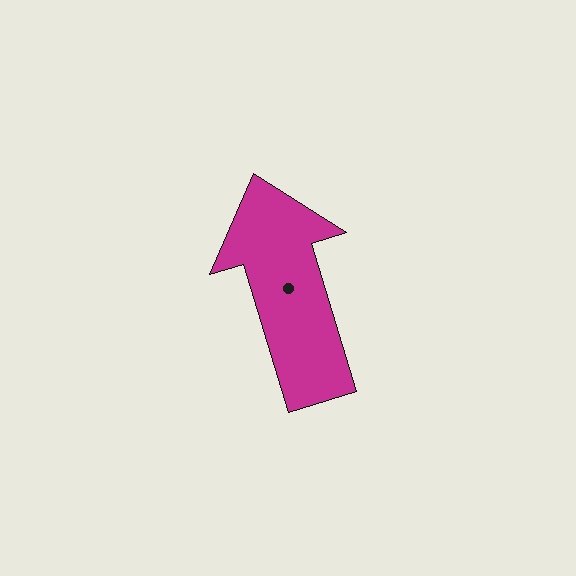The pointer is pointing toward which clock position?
Roughly 11 o'clock.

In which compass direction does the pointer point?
North.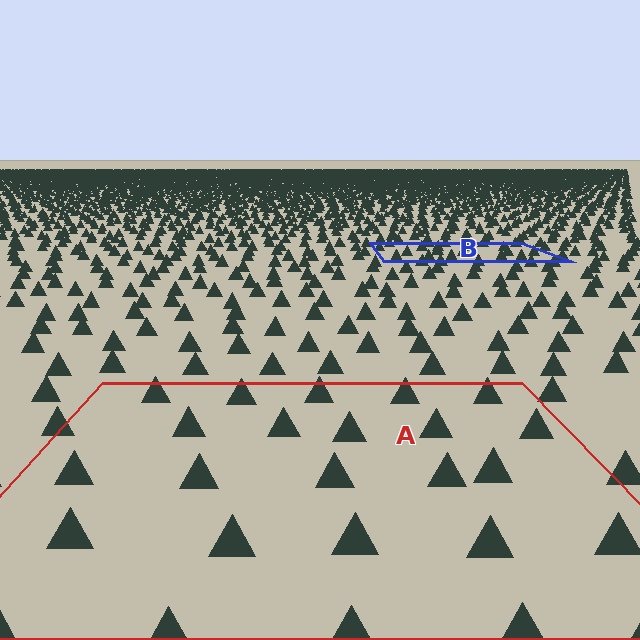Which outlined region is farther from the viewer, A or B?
Region B is farther from the viewer — the texture elements inside it appear smaller and more densely packed.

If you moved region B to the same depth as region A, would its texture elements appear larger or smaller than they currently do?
They would appear larger. At a closer depth, the same texture elements are projected at a bigger on-screen size.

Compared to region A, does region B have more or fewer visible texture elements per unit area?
Region B has more texture elements per unit area — they are packed more densely because it is farther away.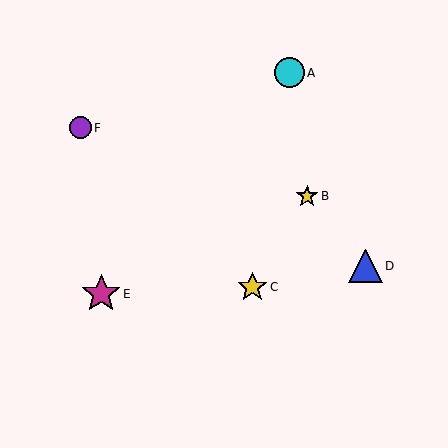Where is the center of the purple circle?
The center of the purple circle is at (80, 128).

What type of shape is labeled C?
Shape C is a yellow star.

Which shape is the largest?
The magenta star (labeled E) is the largest.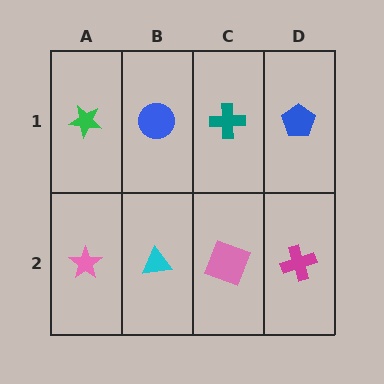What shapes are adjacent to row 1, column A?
A pink star (row 2, column A), a blue circle (row 1, column B).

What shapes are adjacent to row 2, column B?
A blue circle (row 1, column B), a pink star (row 2, column A), a pink square (row 2, column C).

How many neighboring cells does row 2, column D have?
2.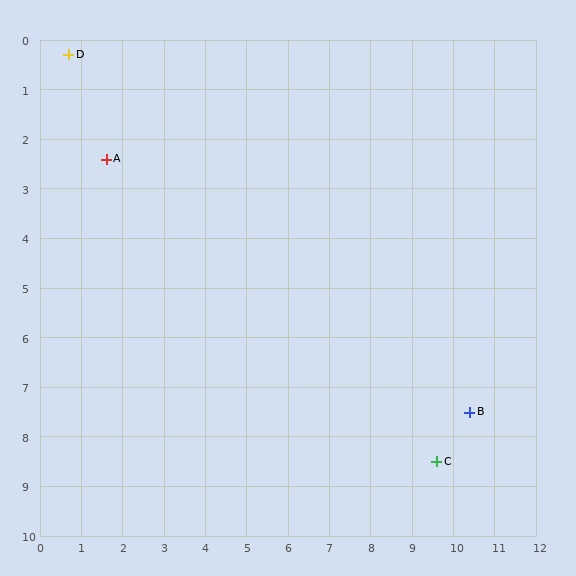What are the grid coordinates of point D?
Point D is at approximately (0.7, 0.3).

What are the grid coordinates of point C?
Point C is at approximately (9.6, 8.5).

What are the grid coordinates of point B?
Point B is at approximately (10.4, 7.5).